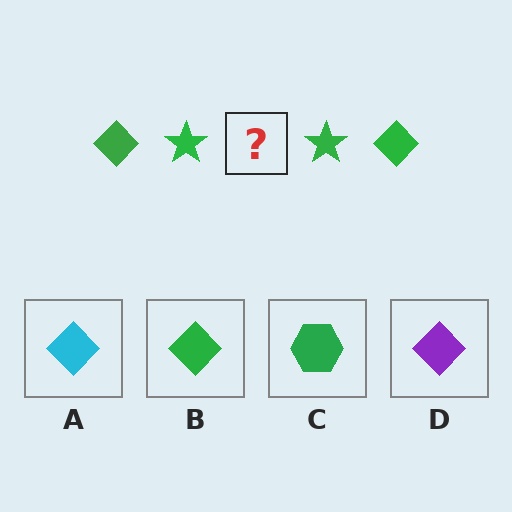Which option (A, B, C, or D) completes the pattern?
B.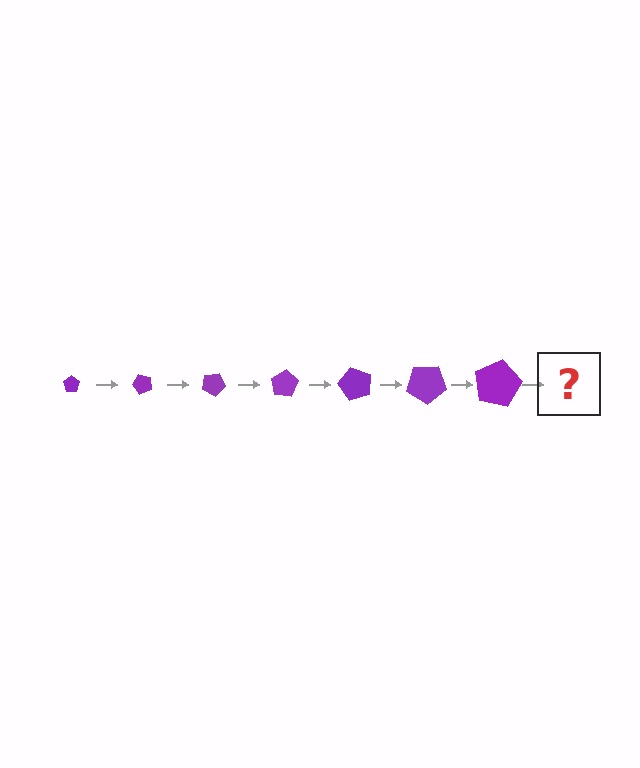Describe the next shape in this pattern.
It should be a pentagon, larger than the previous one and rotated 350 degrees from the start.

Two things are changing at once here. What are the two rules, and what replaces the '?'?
The two rules are that the pentagon grows larger each step and it rotates 50 degrees each step. The '?' should be a pentagon, larger than the previous one and rotated 350 degrees from the start.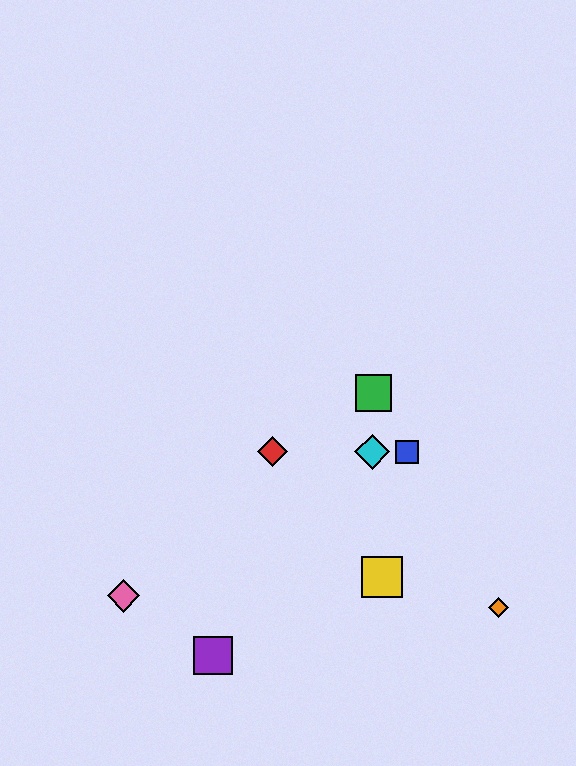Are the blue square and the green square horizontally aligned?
No, the blue square is at y≈452 and the green square is at y≈393.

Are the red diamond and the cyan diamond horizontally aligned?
Yes, both are at y≈452.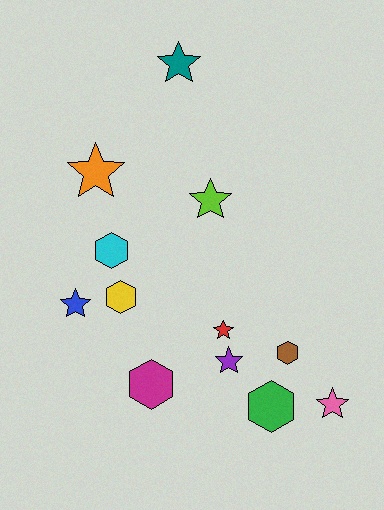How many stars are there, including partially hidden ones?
There are 7 stars.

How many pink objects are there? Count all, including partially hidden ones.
There is 1 pink object.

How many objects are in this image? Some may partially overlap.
There are 12 objects.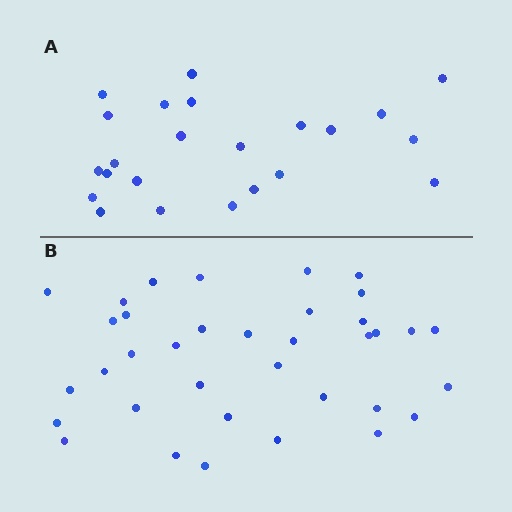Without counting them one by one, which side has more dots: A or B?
Region B (the bottom region) has more dots.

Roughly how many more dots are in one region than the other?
Region B has approximately 15 more dots than region A.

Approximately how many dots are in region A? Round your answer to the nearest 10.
About 20 dots. (The exact count is 23, which rounds to 20.)